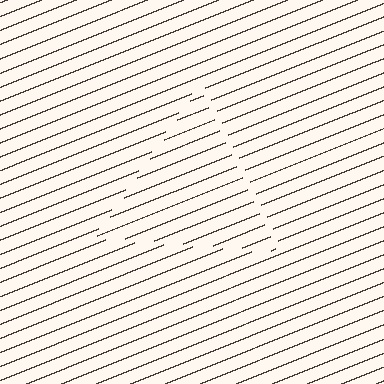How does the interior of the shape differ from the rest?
The interior of the shape contains the same grating, shifted by half a period — the contour is defined by the phase discontinuity where line-ends from the inner and outer gratings abut.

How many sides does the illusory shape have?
3 sides — the line-ends trace a triangle.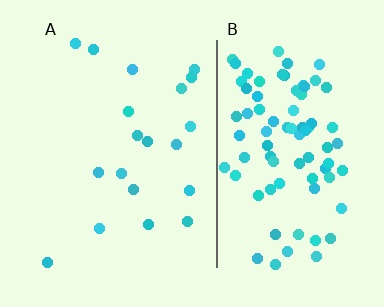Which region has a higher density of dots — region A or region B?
B (the right).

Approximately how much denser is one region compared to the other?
Approximately 4.5× — region B over region A.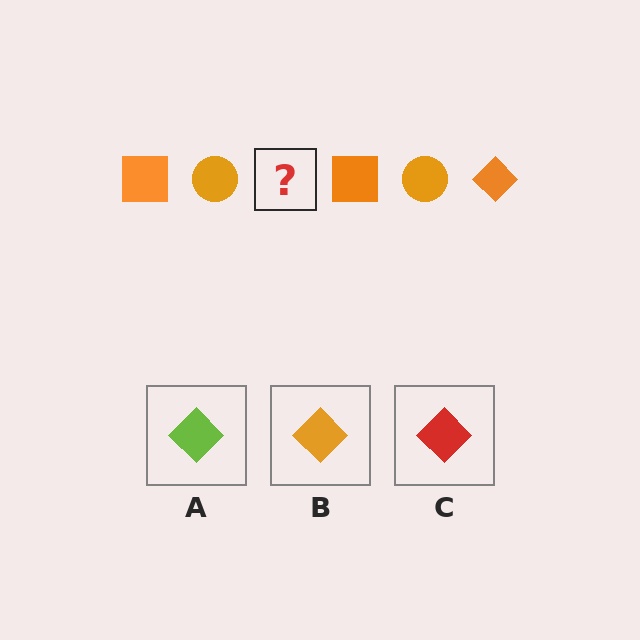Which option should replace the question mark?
Option B.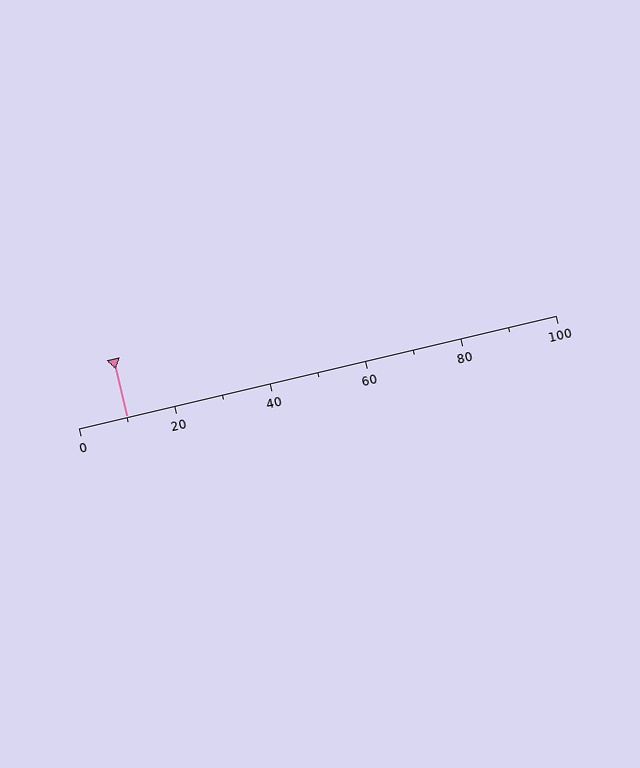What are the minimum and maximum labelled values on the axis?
The axis runs from 0 to 100.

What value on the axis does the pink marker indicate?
The marker indicates approximately 10.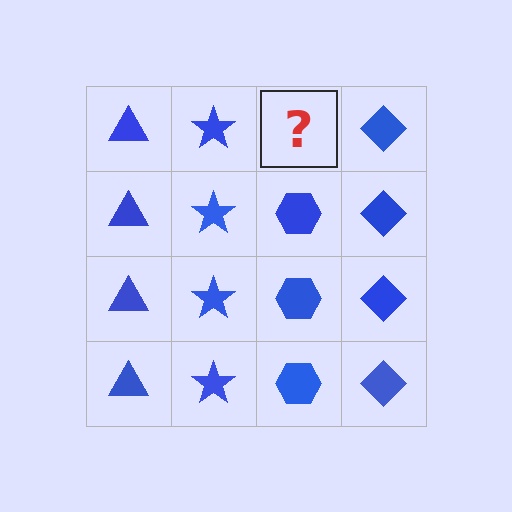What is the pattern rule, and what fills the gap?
The rule is that each column has a consistent shape. The gap should be filled with a blue hexagon.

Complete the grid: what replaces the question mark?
The question mark should be replaced with a blue hexagon.